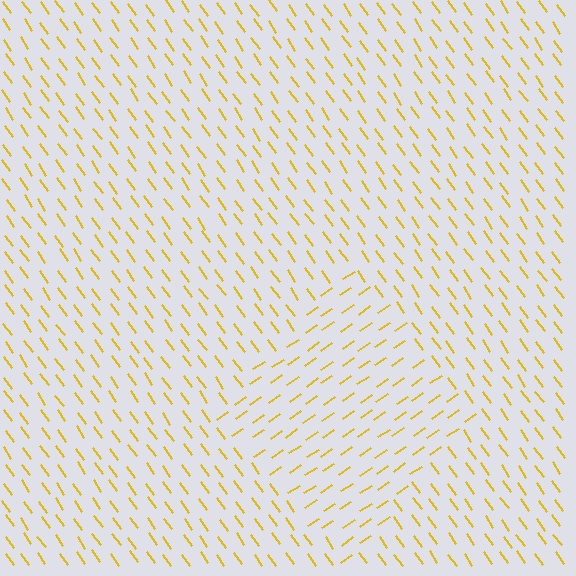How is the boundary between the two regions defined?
The boundary is defined purely by a change in line orientation (approximately 89 degrees difference). All lines are the same color and thickness.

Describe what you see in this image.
The image is filled with small yellow line segments. A diamond region in the image has lines oriented differently from the surrounding lines, creating a visible texture boundary.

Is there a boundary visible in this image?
Yes, there is a texture boundary formed by a change in line orientation.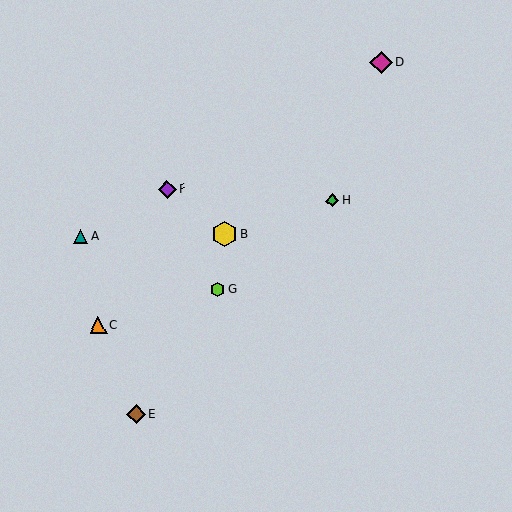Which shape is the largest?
The yellow hexagon (labeled B) is the largest.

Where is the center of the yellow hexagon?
The center of the yellow hexagon is at (224, 234).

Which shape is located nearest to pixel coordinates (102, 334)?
The orange triangle (labeled C) at (98, 325) is nearest to that location.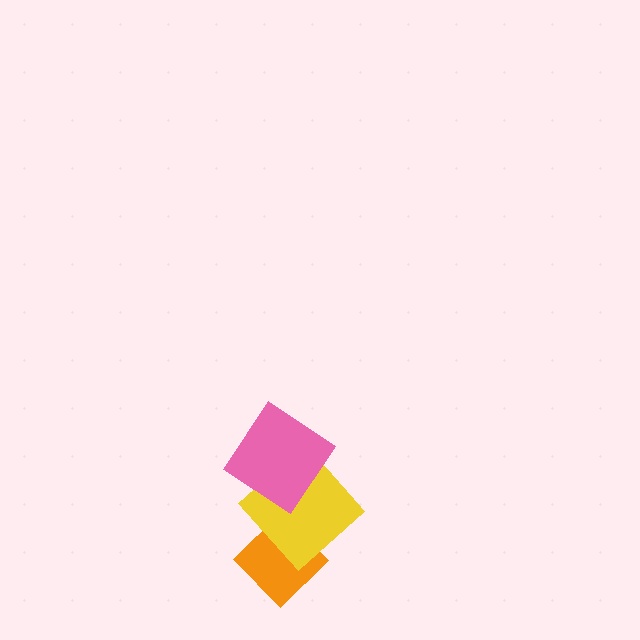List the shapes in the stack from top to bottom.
From top to bottom: the pink diamond, the yellow diamond, the orange diamond.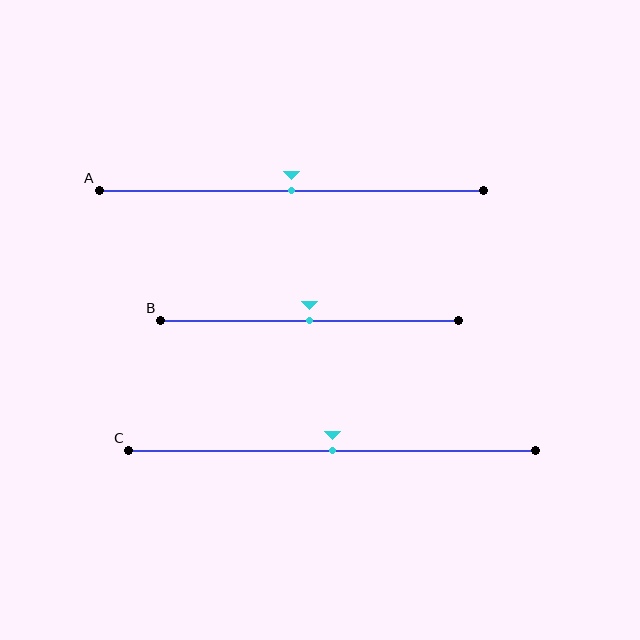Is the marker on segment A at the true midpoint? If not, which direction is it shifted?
Yes, the marker on segment A is at the true midpoint.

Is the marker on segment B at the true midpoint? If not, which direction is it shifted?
Yes, the marker on segment B is at the true midpoint.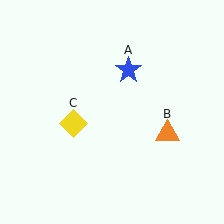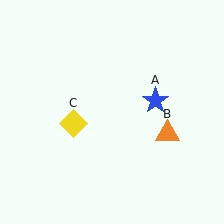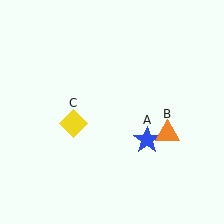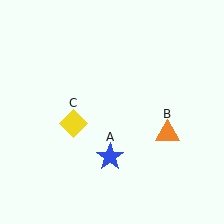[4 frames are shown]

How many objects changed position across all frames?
1 object changed position: blue star (object A).